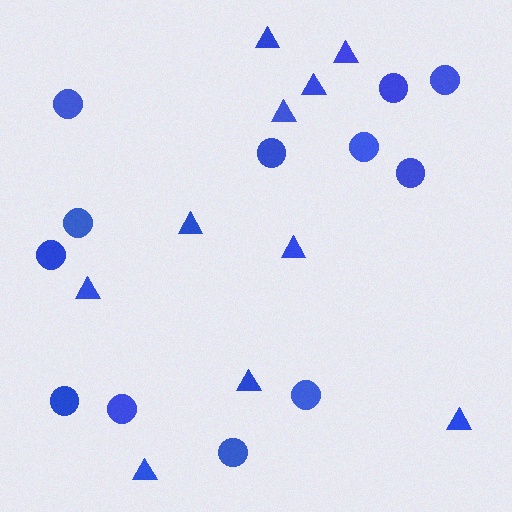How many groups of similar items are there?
There are 2 groups: one group of circles (12) and one group of triangles (10).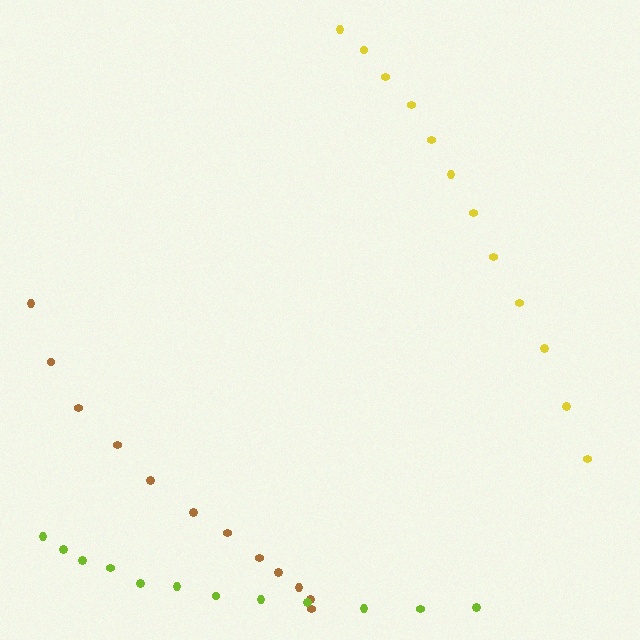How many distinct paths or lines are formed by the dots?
There are 3 distinct paths.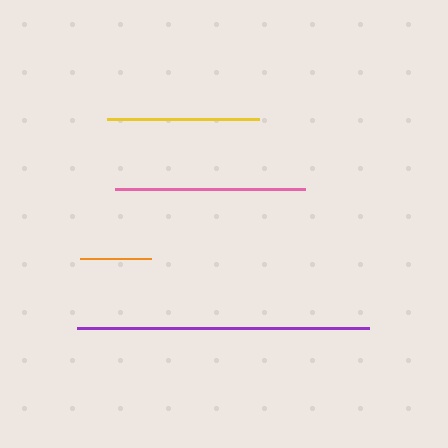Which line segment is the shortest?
The orange line is the shortest at approximately 71 pixels.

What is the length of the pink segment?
The pink segment is approximately 190 pixels long.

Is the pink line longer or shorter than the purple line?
The purple line is longer than the pink line.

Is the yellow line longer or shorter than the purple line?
The purple line is longer than the yellow line.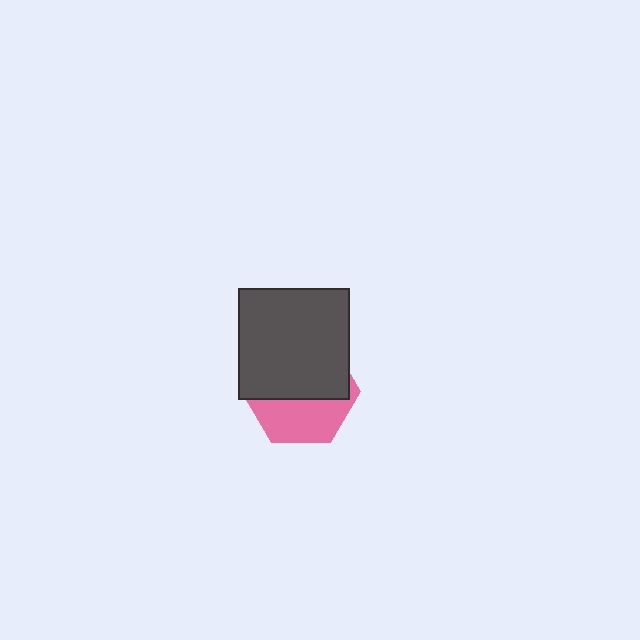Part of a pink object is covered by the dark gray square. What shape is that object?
It is a hexagon.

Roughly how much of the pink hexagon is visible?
A small part of it is visible (roughly 42%).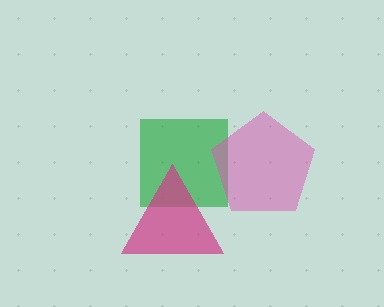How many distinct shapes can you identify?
There are 3 distinct shapes: a green square, a pink pentagon, a magenta triangle.